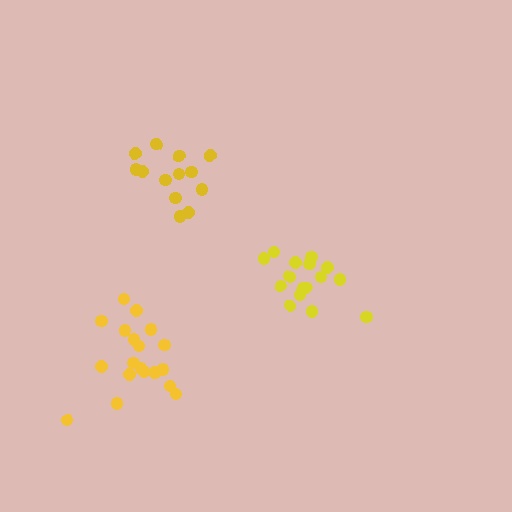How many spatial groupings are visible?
There are 3 spatial groupings.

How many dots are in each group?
Group 1: 16 dots, Group 2: 19 dots, Group 3: 13 dots (48 total).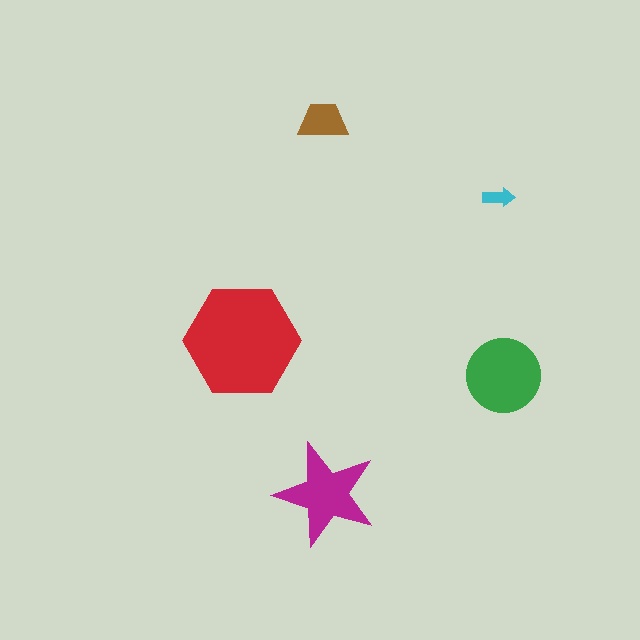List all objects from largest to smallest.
The red hexagon, the green circle, the magenta star, the brown trapezoid, the cyan arrow.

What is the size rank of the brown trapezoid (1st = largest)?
4th.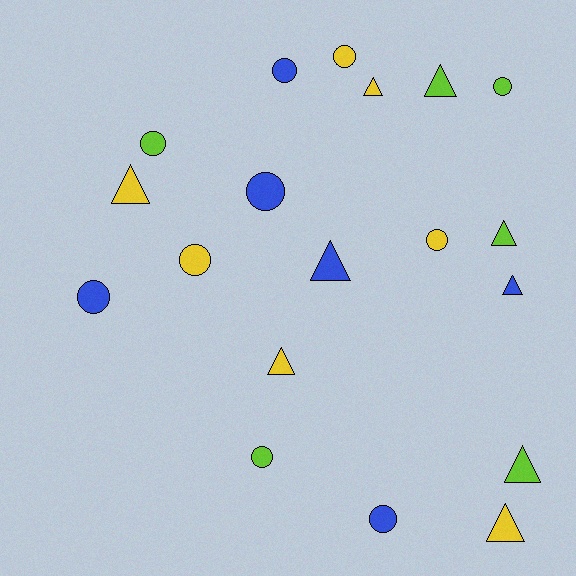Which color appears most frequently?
Yellow, with 7 objects.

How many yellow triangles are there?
There are 4 yellow triangles.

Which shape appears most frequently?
Circle, with 10 objects.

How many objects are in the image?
There are 19 objects.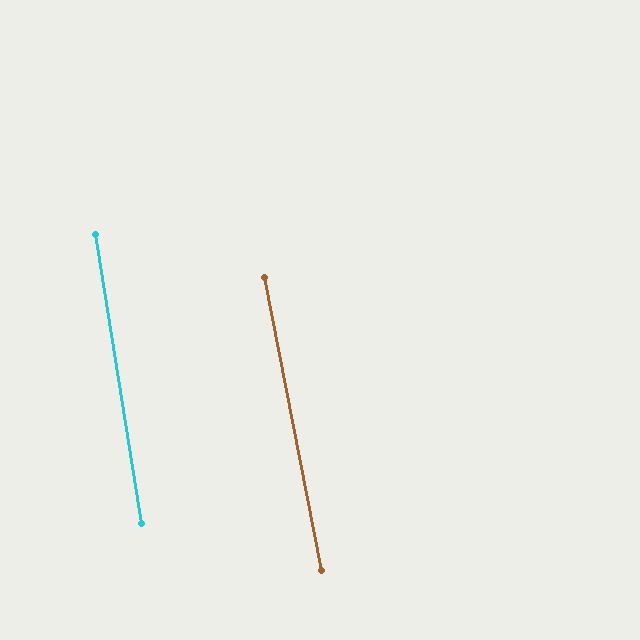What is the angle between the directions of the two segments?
Approximately 2 degrees.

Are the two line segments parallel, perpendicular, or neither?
Parallel — their directions differ by only 1.9°.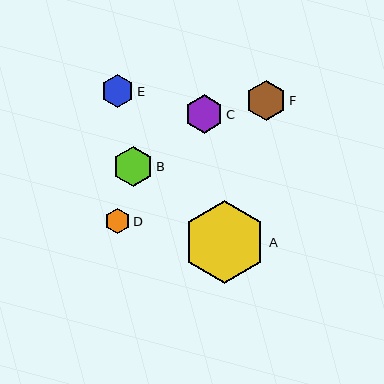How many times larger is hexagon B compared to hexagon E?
Hexagon B is approximately 1.2 times the size of hexagon E.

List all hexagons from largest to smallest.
From largest to smallest: A, B, F, C, E, D.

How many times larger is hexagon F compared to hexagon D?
Hexagon F is approximately 1.6 times the size of hexagon D.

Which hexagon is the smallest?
Hexagon D is the smallest with a size of approximately 25 pixels.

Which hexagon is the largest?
Hexagon A is the largest with a size of approximately 83 pixels.